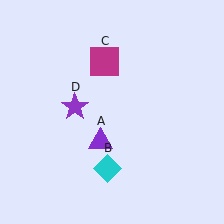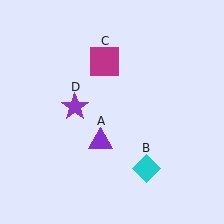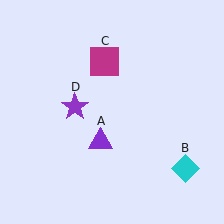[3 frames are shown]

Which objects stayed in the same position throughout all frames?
Purple triangle (object A) and magenta square (object C) and purple star (object D) remained stationary.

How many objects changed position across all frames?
1 object changed position: cyan diamond (object B).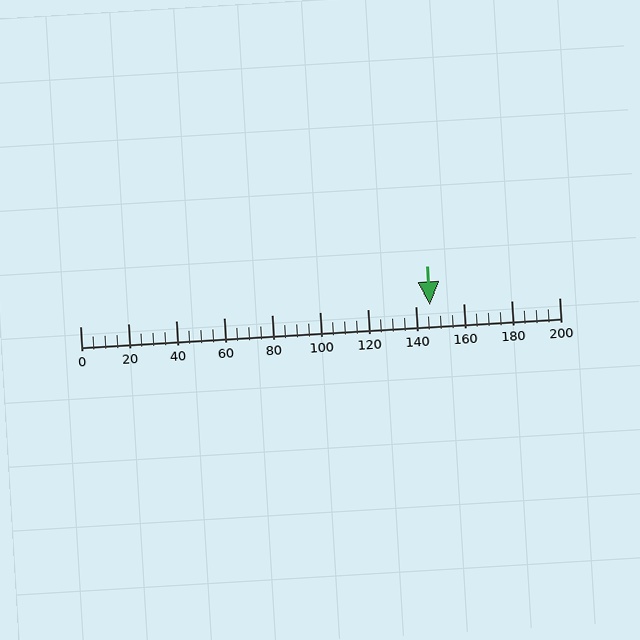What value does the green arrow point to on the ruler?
The green arrow points to approximately 146.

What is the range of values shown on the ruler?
The ruler shows values from 0 to 200.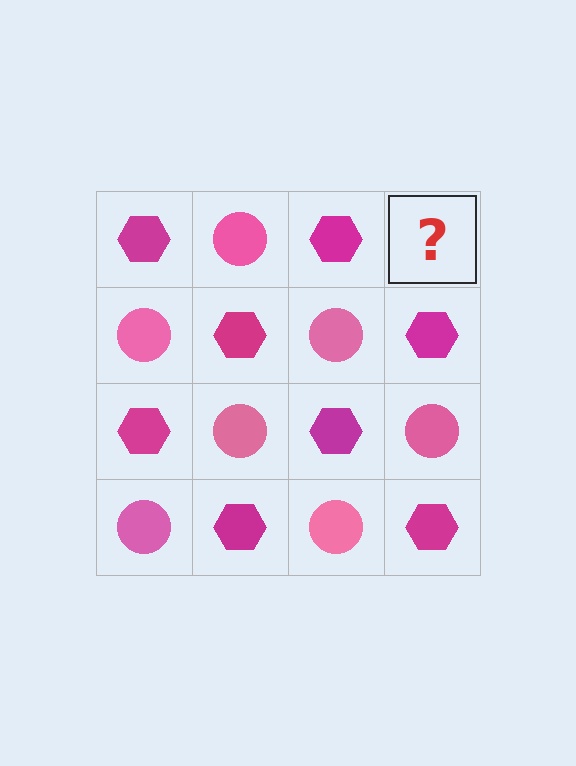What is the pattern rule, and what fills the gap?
The rule is that it alternates magenta hexagon and pink circle in a checkerboard pattern. The gap should be filled with a pink circle.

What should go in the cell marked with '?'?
The missing cell should contain a pink circle.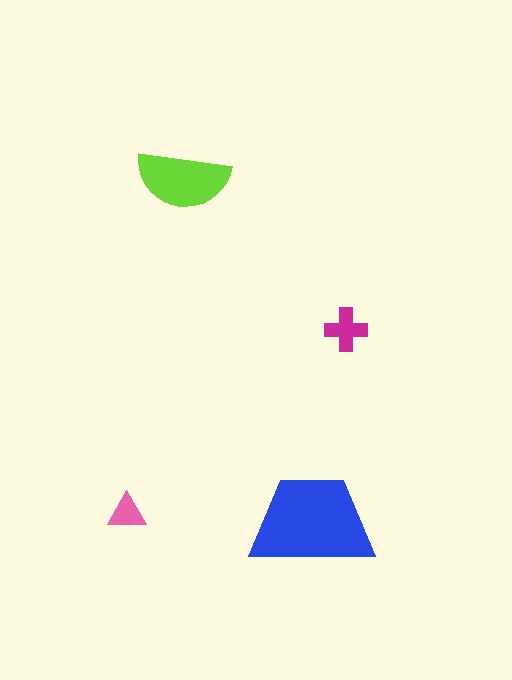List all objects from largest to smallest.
The blue trapezoid, the lime semicircle, the magenta cross, the pink triangle.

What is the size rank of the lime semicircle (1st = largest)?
2nd.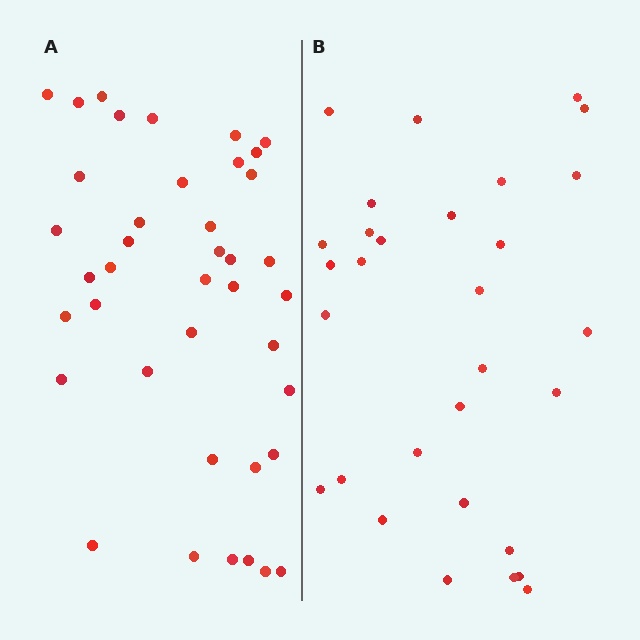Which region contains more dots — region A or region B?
Region A (the left region) has more dots.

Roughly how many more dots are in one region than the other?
Region A has roughly 10 or so more dots than region B.